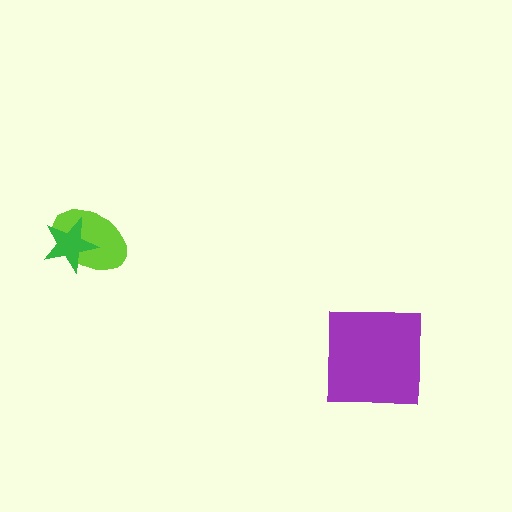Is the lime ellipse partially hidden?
Yes, it is partially covered by another shape.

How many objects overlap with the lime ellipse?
1 object overlaps with the lime ellipse.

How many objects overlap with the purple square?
0 objects overlap with the purple square.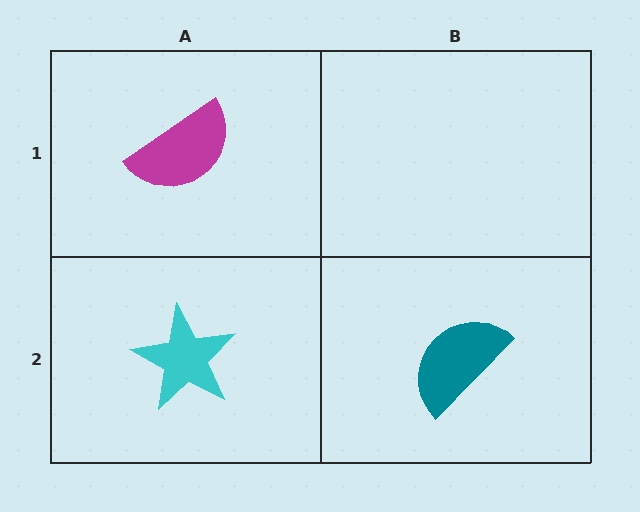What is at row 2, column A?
A cyan star.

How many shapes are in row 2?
2 shapes.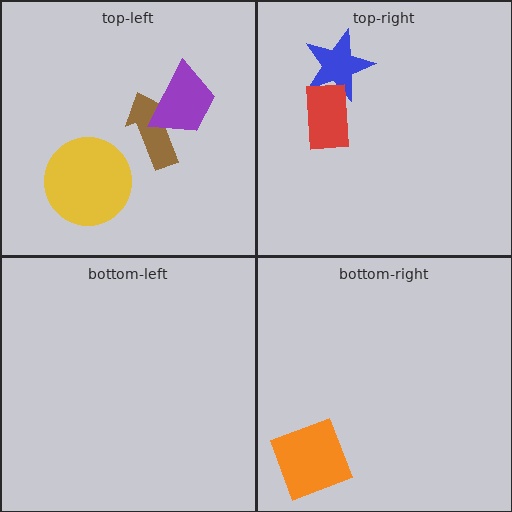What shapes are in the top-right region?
The blue star, the red rectangle.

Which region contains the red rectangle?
The top-right region.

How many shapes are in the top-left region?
3.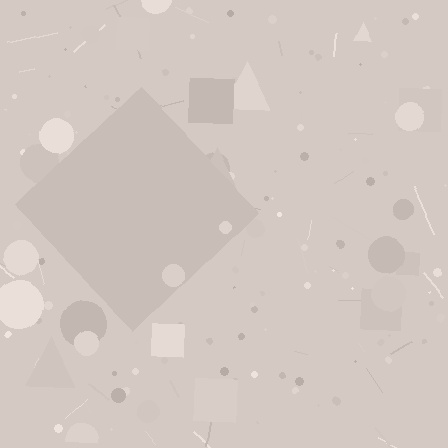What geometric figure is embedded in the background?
A diamond is embedded in the background.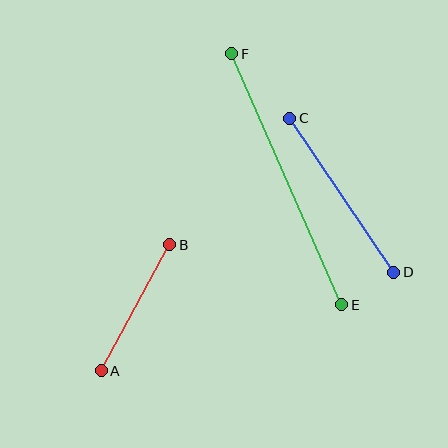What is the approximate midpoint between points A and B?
The midpoint is at approximately (135, 308) pixels.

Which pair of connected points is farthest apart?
Points E and F are farthest apart.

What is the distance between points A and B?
The distance is approximately 143 pixels.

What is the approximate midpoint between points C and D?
The midpoint is at approximately (342, 195) pixels.